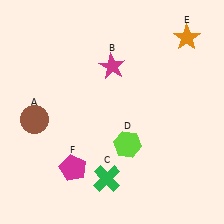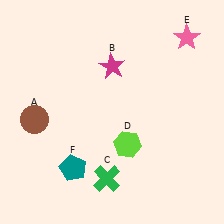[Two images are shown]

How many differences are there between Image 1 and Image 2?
There are 2 differences between the two images.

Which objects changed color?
E changed from orange to pink. F changed from magenta to teal.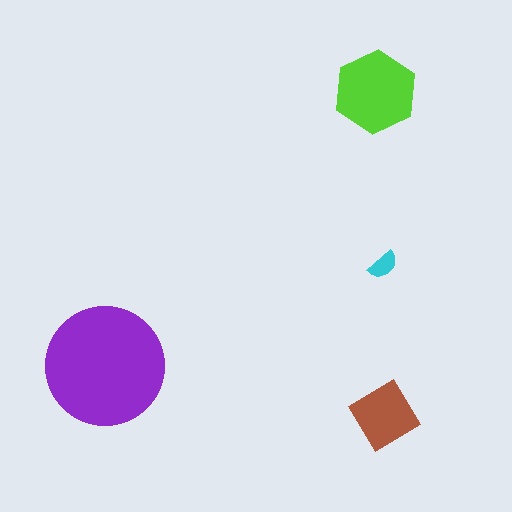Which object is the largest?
The purple circle.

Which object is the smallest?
The cyan semicircle.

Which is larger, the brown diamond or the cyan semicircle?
The brown diamond.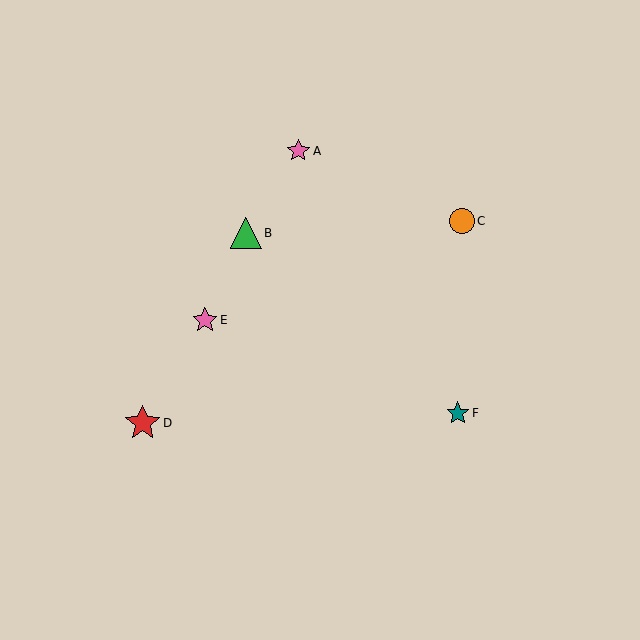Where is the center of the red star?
The center of the red star is at (143, 423).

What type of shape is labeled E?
Shape E is a pink star.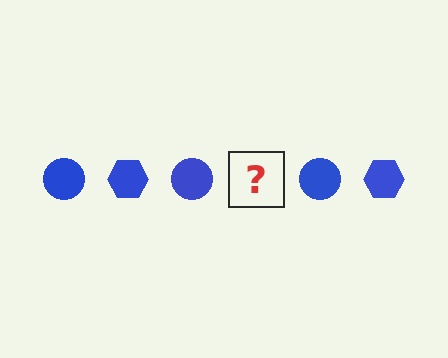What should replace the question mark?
The question mark should be replaced with a blue hexagon.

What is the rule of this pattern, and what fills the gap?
The rule is that the pattern cycles through circle, hexagon shapes in blue. The gap should be filled with a blue hexagon.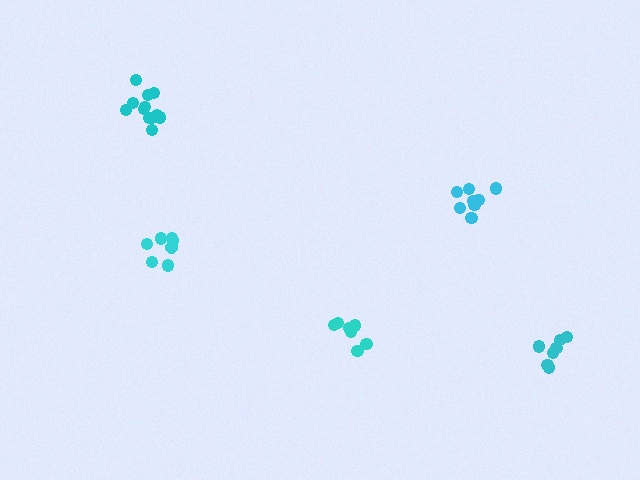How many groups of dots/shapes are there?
There are 5 groups.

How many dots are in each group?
Group 1: 7 dots, Group 2: 7 dots, Group 3: 8 dots, Group 4: 7 dots, Group 5: 12 dots (41 total).